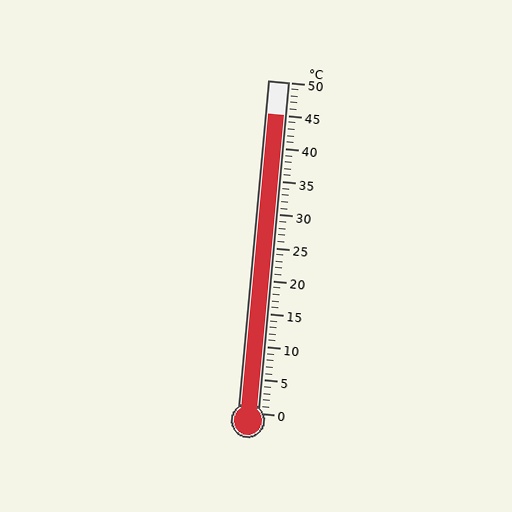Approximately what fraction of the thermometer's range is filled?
The thermometer is filled to approximately 90% of its range.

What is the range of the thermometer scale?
The thermometer scale ranges from 0°C to 50°C.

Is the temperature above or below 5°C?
The temperature is above 5°C.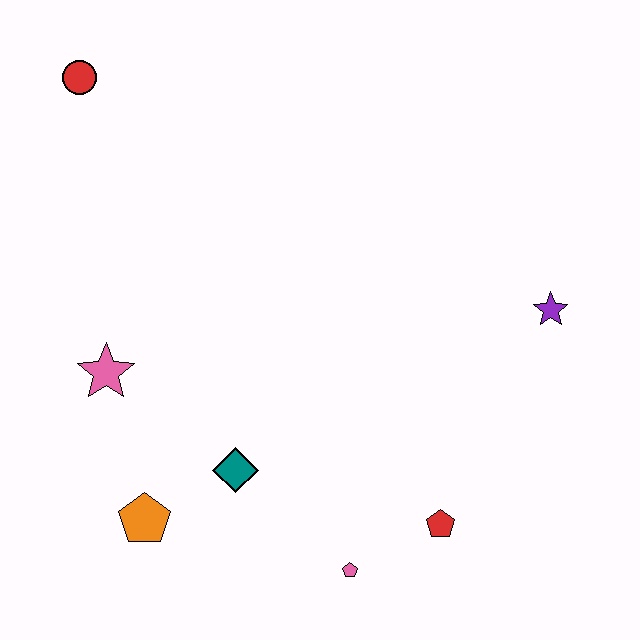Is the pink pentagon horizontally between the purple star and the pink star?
Yes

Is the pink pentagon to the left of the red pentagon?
Yes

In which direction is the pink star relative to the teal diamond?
The pink star is to the left of the teal diamond.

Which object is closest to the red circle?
The pink star is closest to the red circle.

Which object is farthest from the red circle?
The red pentagon is farthest from the red circle.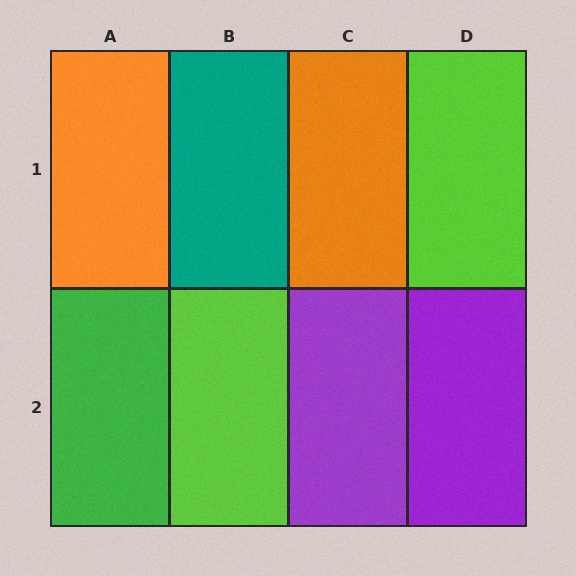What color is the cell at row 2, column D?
Purple.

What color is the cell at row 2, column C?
Purple.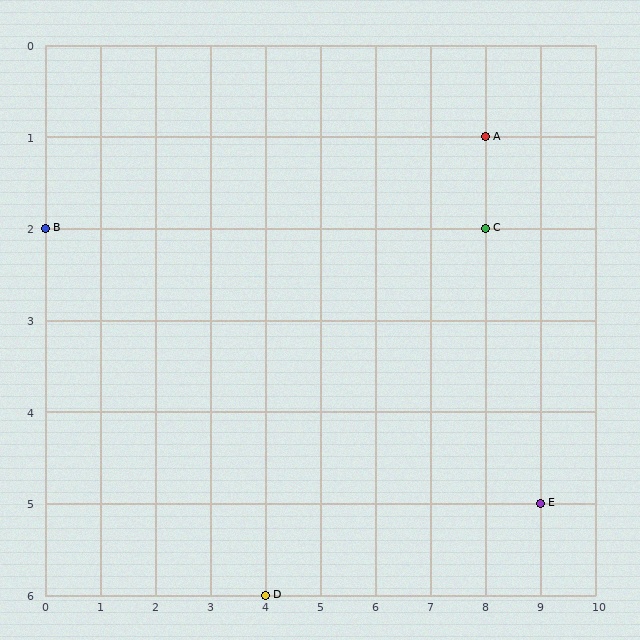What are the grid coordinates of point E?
Point E is at grid coordinates (9, 5).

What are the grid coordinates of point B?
Point B is at grid coordinates (0, 2).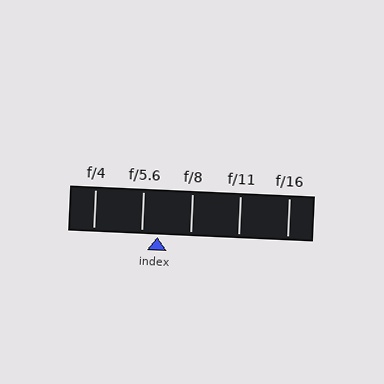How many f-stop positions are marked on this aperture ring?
There are 5 f-stop positions marked.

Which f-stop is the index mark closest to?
The index mark is closest to f/5.6.